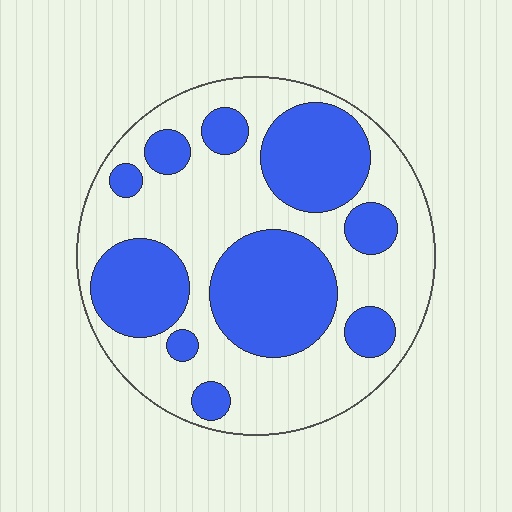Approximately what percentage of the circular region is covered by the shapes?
Approximately 40%.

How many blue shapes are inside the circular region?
10.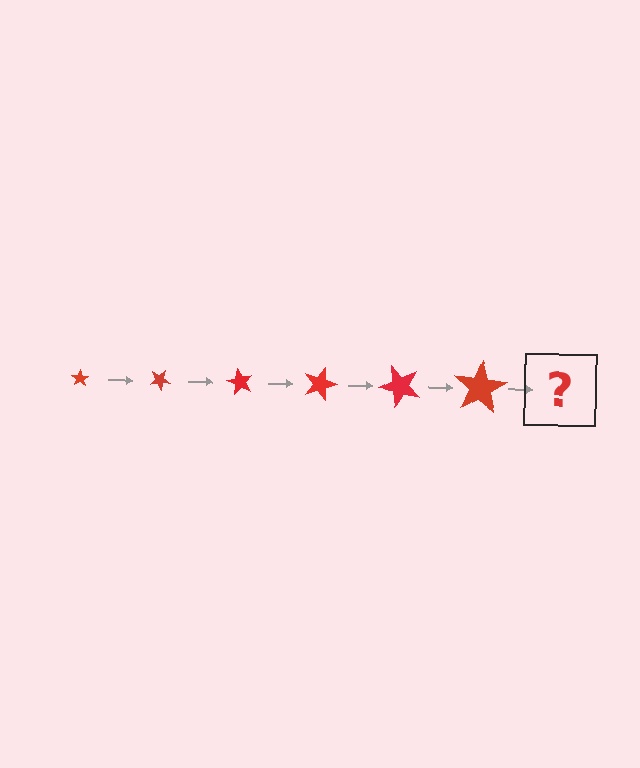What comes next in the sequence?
The next element should be a star, larger than the previous one and rotated 180 degrees from the start.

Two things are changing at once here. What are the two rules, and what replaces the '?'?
The two rules are that the star grows larger each step and it rotates 30 degrees each step. The '?' should be a star, larger than the previous one and rotated 180 degrees from the start.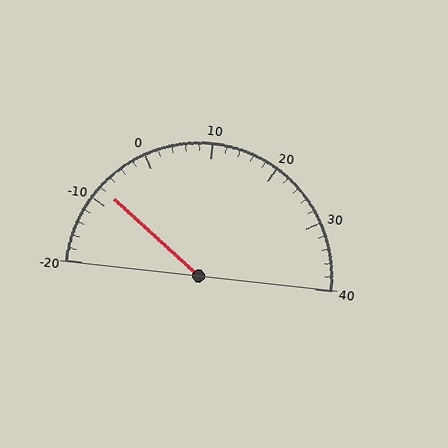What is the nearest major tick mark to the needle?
The nearest major tick mark is -10.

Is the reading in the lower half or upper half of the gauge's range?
The reading is in the lower half of the range (-20 to 40).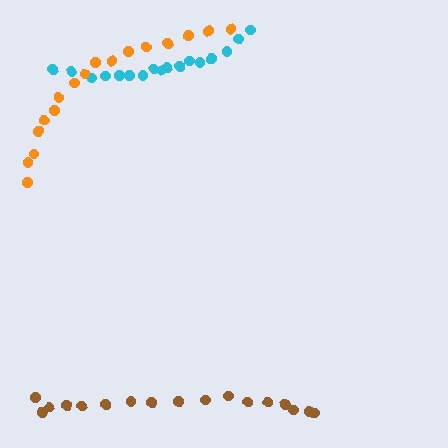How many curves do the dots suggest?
There are 3 distinct paths.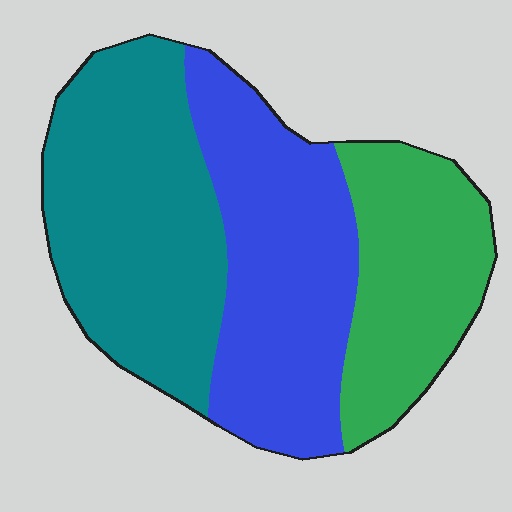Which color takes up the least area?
Green, at roughly 25%.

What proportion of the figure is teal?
Teal takes up between a quarter and a half of the figure.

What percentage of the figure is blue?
Blue covers about 35% of the figure.